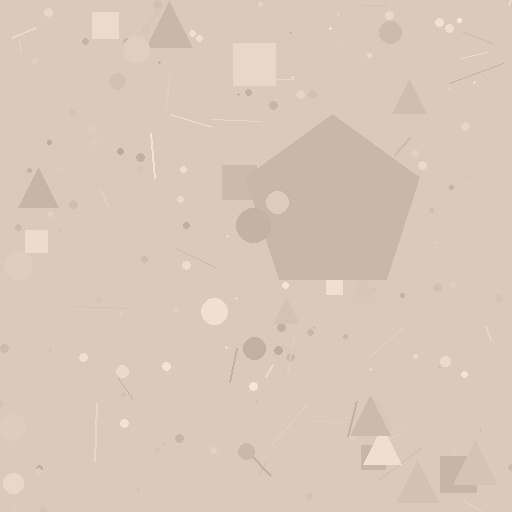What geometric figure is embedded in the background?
A pentagon is embedded in the background.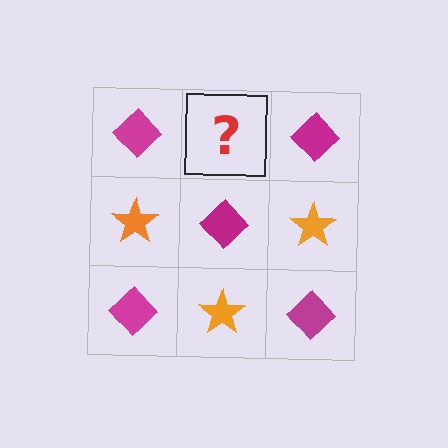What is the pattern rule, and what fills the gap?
The rule is that it alternates magenta diamond and orange star in a checkerboard pattern. The gap should be filled with an orange star.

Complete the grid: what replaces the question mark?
The question mark should be replaced with an orange star.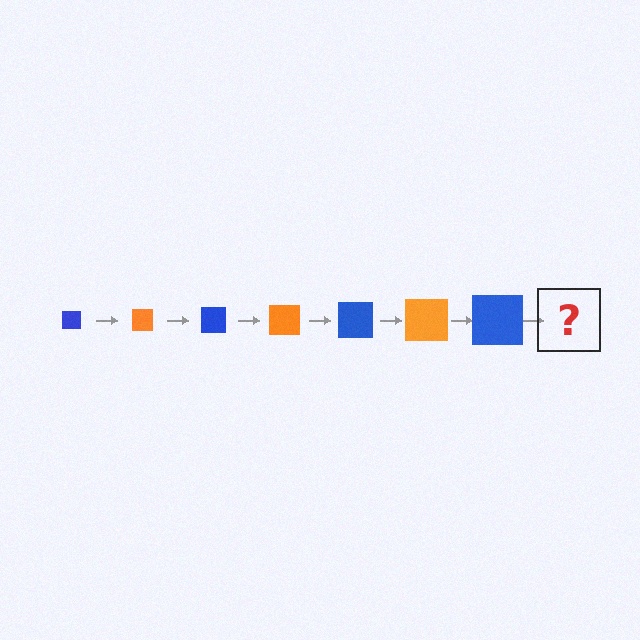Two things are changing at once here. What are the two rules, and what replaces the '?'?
The two rules are that the square grows larger each step and the color cycles through blue and orange. The '?' should be an orange square, larger than the previous one.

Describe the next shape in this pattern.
It should be an orange square, larger than the previous one.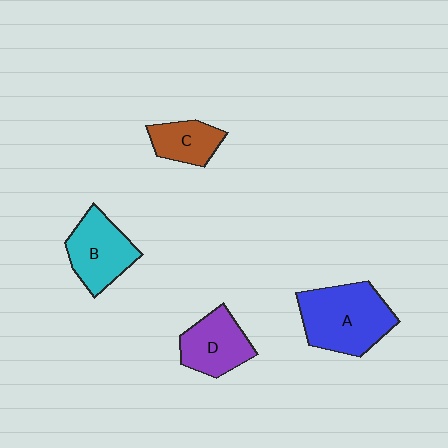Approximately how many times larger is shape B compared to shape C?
Approximately 1.5 times.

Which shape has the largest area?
Shape A (blue).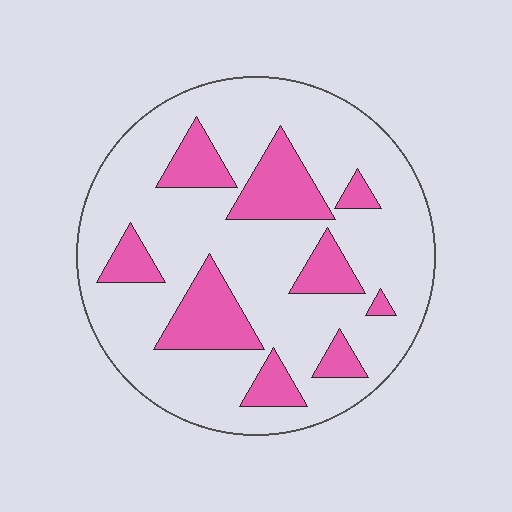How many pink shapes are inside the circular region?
9.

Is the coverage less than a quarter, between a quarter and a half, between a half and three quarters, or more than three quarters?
Less than a quarter.